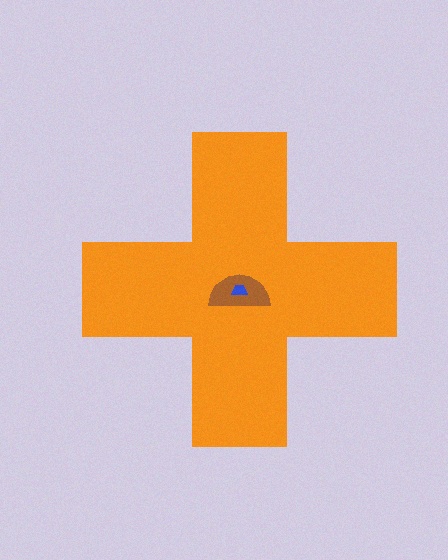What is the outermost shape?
The orange cross.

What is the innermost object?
The blue trapezoid.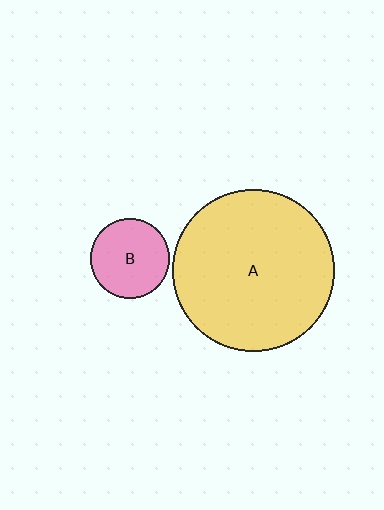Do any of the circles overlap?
No, none of the circles overlap.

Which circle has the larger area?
Circle A (yellow).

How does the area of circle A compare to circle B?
Approximately 4.1 times.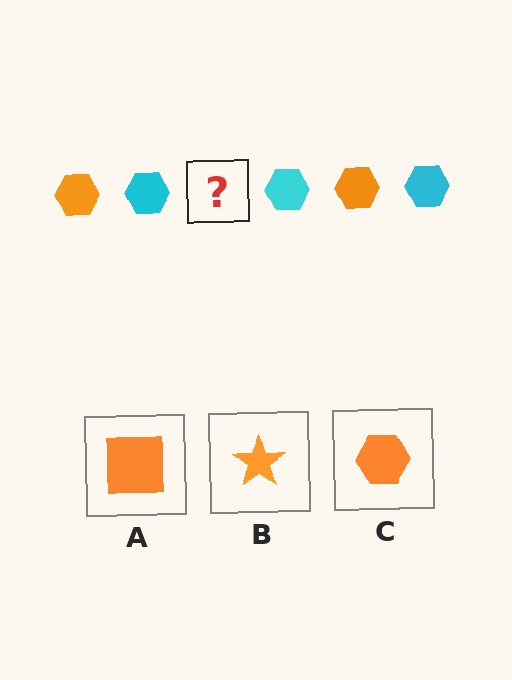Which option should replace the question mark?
Option C.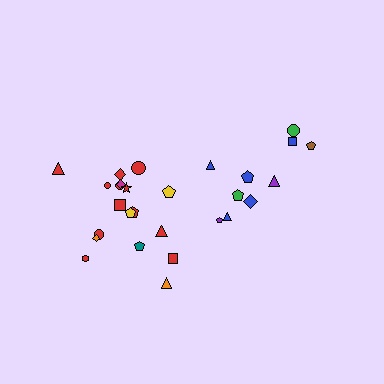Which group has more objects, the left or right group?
The left group.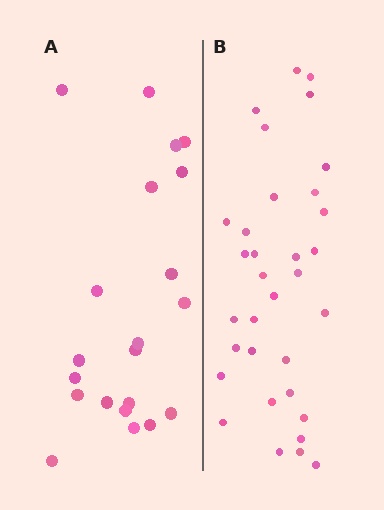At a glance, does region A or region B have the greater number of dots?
Region B (the right region) has more dots.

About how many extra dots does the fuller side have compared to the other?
Region B has roughly 12 or so more dots than region A.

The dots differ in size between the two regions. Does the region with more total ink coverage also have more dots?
No. Region A has more total ink coverage because its dots are larger, but region B actually contains more individual dots. Total area can be misleading — the number of items is what matters here.